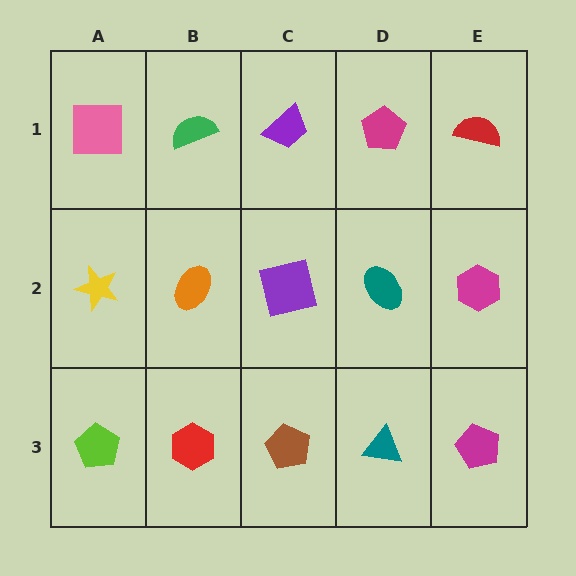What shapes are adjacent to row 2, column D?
A magenta pentagon (row 1, column D), a teal triangle (row 3, column D), a purple square (row 2, column C), a magenta hexagon (row 2, column E).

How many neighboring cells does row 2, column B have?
4.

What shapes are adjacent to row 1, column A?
A yellow star (row 2, column A), a green semicircle (row 1, column B).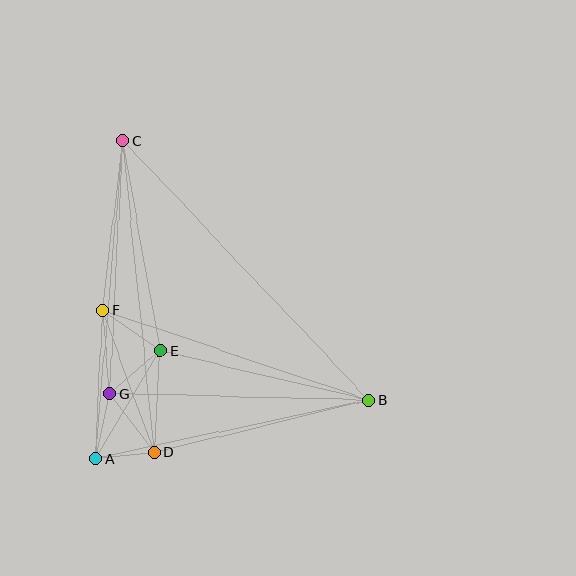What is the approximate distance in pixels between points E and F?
The distance between E and F is approximately 71 pixels.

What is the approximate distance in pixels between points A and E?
The distance between A and E is approximately 126 pixels.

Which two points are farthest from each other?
Points B and C are farthest from each other.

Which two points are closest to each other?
Points A and D are closest to each other.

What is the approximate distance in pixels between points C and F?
The distance between C and F is approximately 171 pixels.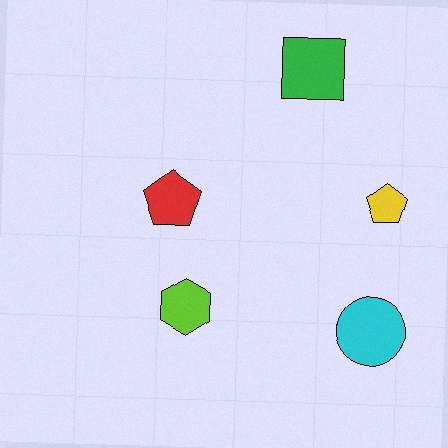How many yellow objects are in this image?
There is 1 yellow object.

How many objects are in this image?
There are 5 objects.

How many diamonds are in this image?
There are no diamonds.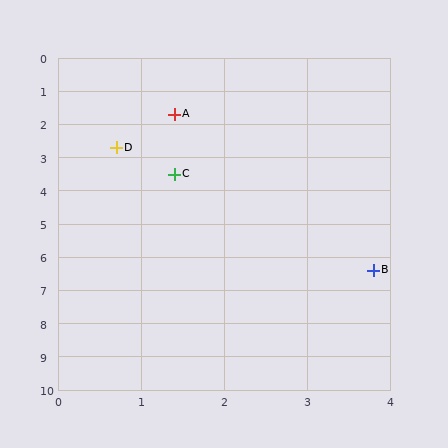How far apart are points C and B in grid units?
Points C and B are about 3.8 grid units apart.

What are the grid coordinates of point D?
Point D is at approximately (0.7, 2.7).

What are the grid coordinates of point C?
Point C is at approximately (1.4, 3.5).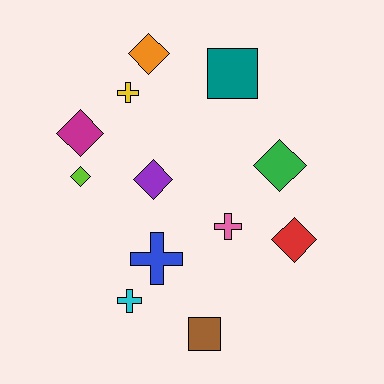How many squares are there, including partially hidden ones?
There are 2 squares.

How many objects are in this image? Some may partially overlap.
There are 12 objects.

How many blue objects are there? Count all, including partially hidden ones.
There is 1 blue object.